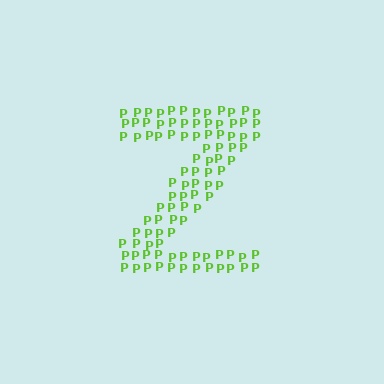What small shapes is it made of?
It is made of small letter P's.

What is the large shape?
The large shape is the letter Z.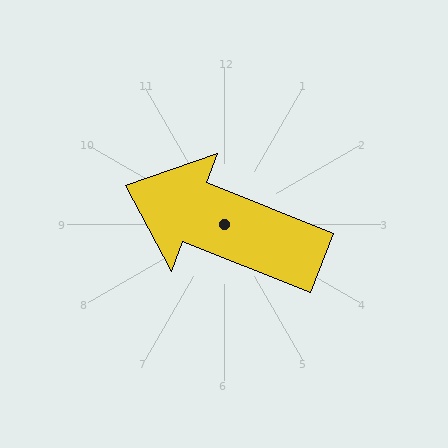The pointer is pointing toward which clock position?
Roughly 10 o'clock.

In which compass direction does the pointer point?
West.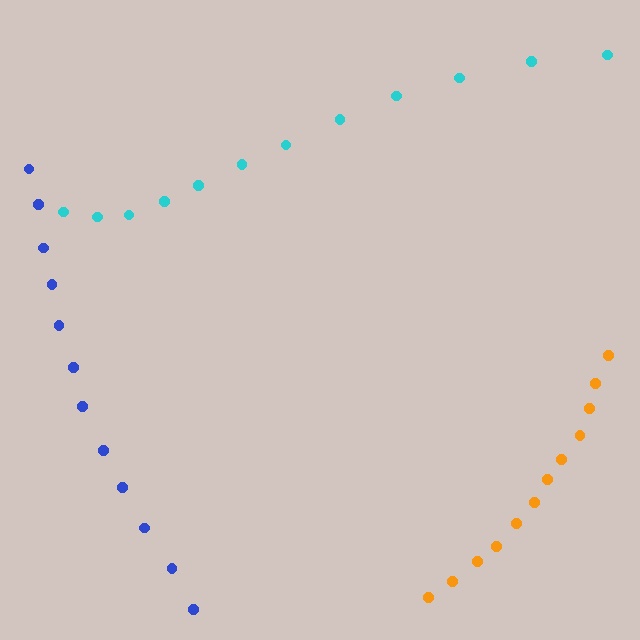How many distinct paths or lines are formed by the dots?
There are 3 distinct paths.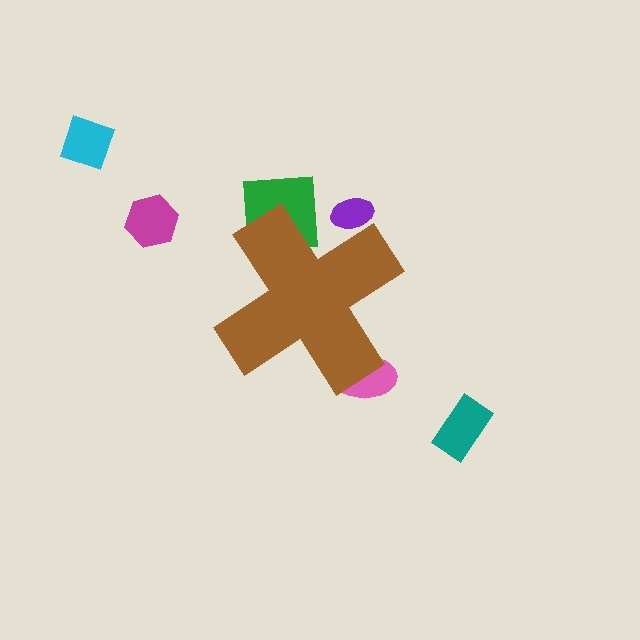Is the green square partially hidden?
Yes, the green square is partially hidden behind the brown cross.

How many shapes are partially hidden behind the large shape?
3 shapes are partially hidden.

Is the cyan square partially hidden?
No, the cyan square is fully visible.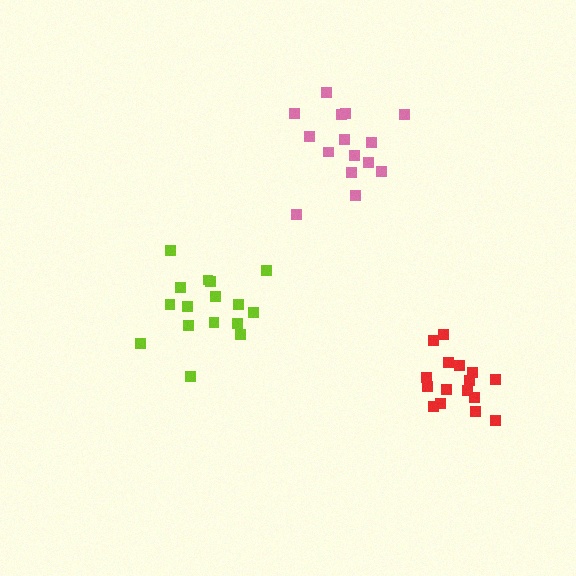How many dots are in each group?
Group 1: 15 dots, Group 2: 16 dots, Group 3: 17 dots (48 total).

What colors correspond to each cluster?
The clusters are colored: pink, lime, red.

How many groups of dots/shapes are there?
There are 3 groups.